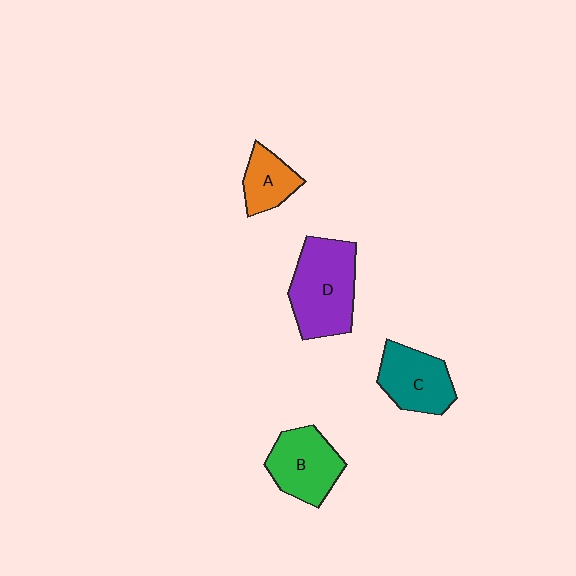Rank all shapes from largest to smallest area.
From largest to smallest: D (purple), B (green), C (teal), A (orange).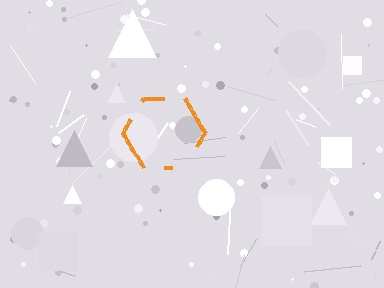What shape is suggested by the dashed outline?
The dashed outline suggests a hexagon.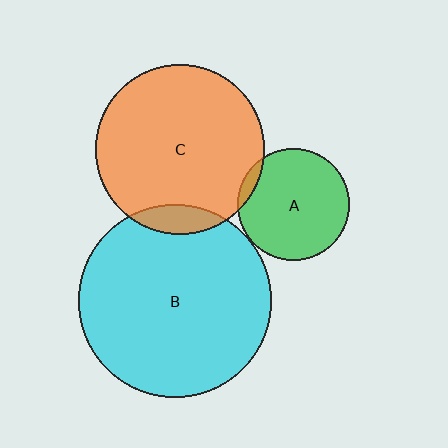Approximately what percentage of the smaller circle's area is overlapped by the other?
Approximately 5%.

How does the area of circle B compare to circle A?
Approximately 3.0 times.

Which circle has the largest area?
Circle B (cyan).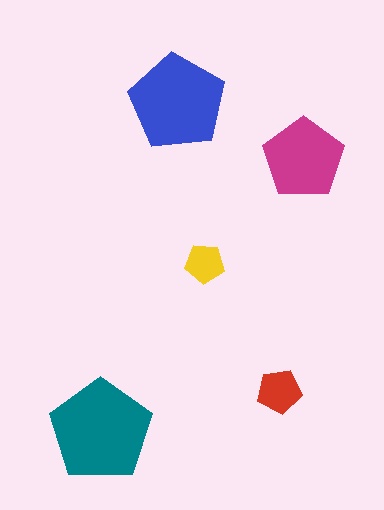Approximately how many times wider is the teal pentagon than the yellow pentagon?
About 2.5 times wider.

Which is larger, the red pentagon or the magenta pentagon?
The magenta one.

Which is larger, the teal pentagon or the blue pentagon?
The teal one.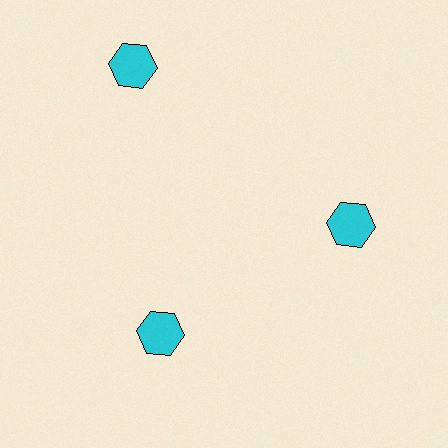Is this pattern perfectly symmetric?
No. The 3 cyan hexagons are arranged in a ring, but one element near the 11 o'clock position is pushed outward from the center, breaking the 3-fold rotational symmetry.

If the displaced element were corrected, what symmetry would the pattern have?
It would have 3-fold rotational symmetry — the pattern would map onto itself every 120 degrees.